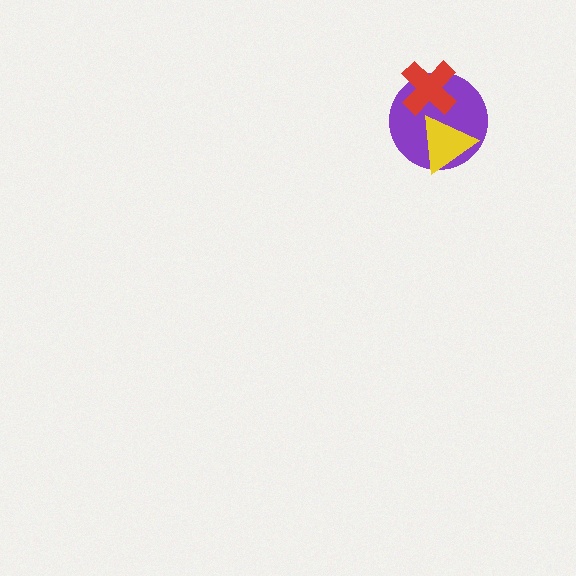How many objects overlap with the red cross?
1 object overlaps with the red cross.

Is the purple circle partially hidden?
Yes, it is partially covered by another shape.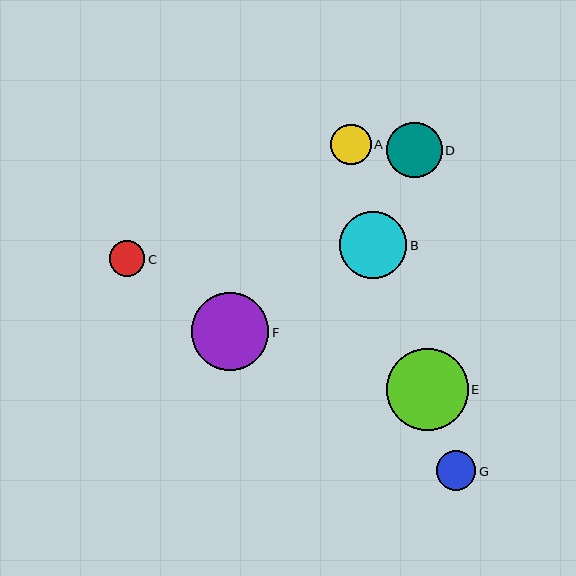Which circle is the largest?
Circle E is the largest with a size of approximately 81 pixels.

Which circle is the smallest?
Circle C is the smallest with a size of approximately 35 pixels.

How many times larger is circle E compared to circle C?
Circle E is approximately 2.3 times the size of circle C.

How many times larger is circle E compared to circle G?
Circle E is approximately 2.1 times the size of circle G.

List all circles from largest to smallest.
From largest to smallest: E, F, B, D, A, G, C.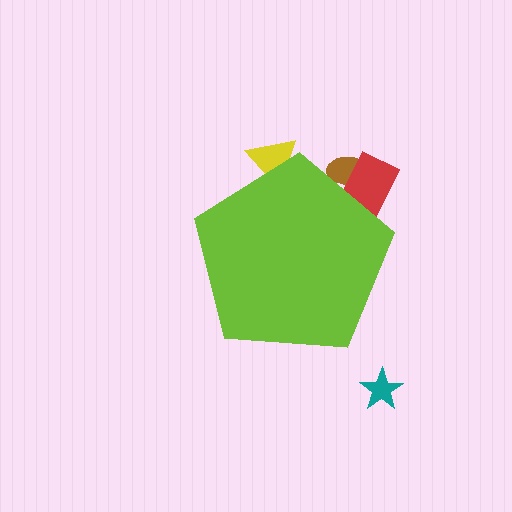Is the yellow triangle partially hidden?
Yes, the yellow triangle is partially hidden behind the lime pentagon.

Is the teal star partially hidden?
No, the teal star is fully visible.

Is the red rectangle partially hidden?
Yes, the red rectangle is partially hidden behind the lime pentagon.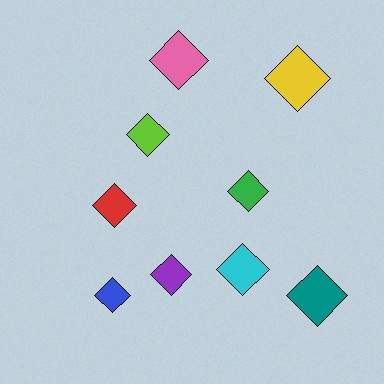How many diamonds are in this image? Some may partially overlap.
There are 9 diamonds.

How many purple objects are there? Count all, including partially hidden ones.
There is 1 purple object.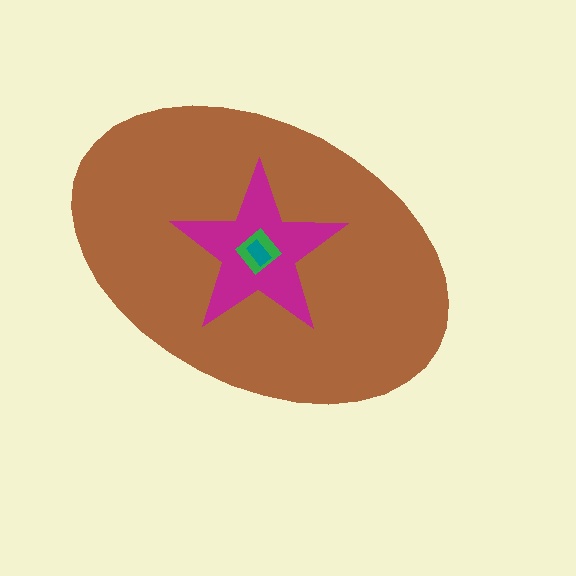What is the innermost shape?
The teal rectangle.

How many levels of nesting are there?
4.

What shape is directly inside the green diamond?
The teal rectangle.